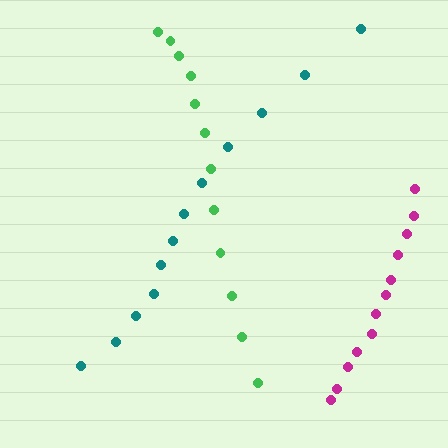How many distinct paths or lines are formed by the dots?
There are 3 distinct paths.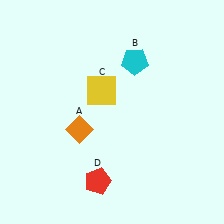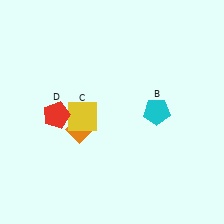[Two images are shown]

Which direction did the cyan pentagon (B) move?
The cyan pentagon (B) moved down.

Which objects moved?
The objects that moved are: the cyan pentagon (B), the yellow square (C), the red pentagon (D).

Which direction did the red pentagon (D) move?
The red pentagon (D) moved up.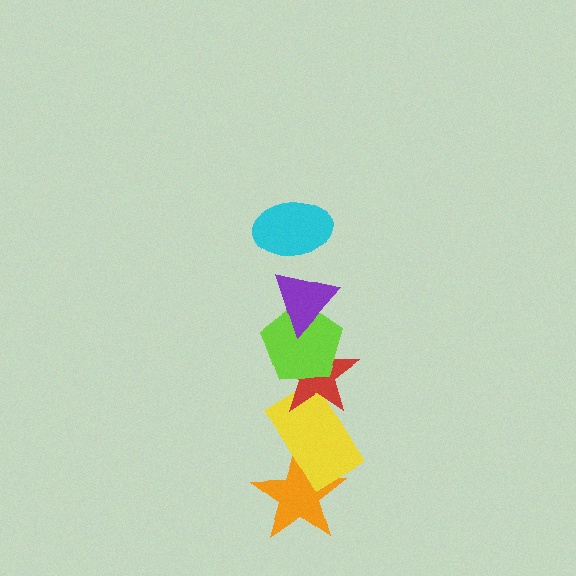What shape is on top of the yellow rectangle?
The red star is on top of the yellow rectangle.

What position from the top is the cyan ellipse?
The cyan ellipse is 1st from the top.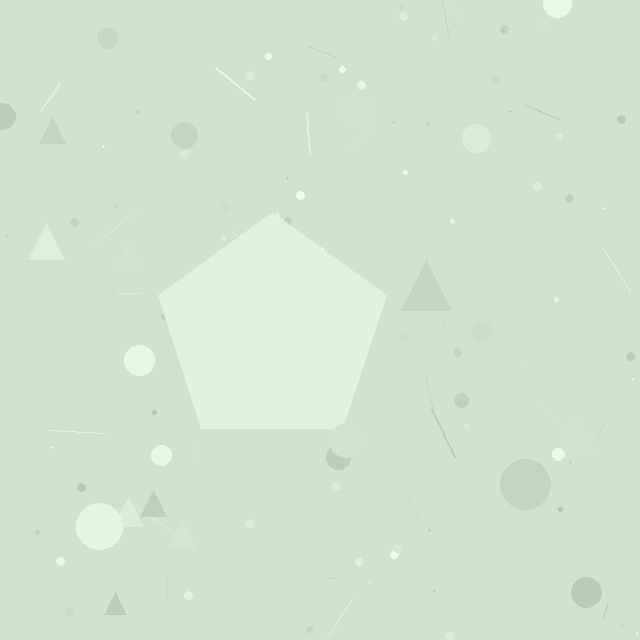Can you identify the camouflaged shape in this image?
The camouflaged shape is a pentagon.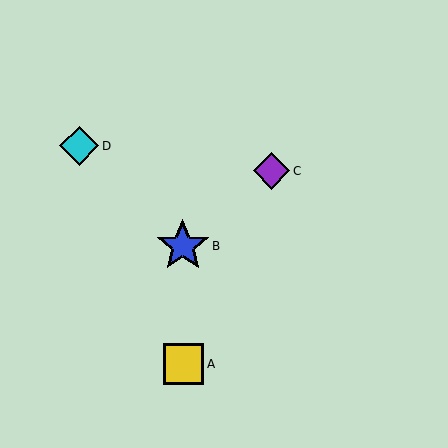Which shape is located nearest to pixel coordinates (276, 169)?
The purple diamond (labeled C) at (272, 171) is nearest to that location.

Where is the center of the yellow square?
The center of the yellow square is at (183, 364).